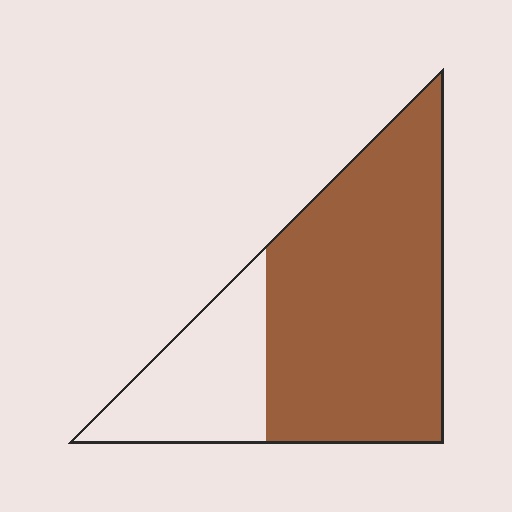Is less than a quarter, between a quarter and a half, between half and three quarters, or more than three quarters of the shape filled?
Between half and three quarters.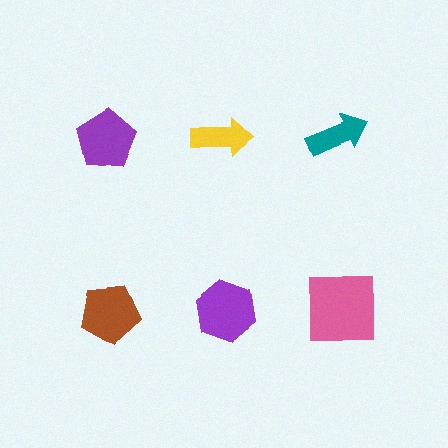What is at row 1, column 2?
A yellow arrow.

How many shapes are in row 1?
3 shapes.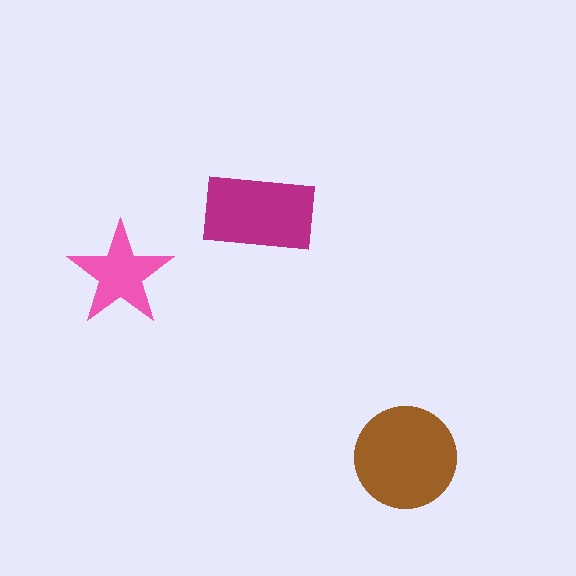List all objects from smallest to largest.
The pink star, the magenta rectangle, the brown circle.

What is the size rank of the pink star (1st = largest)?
3rd.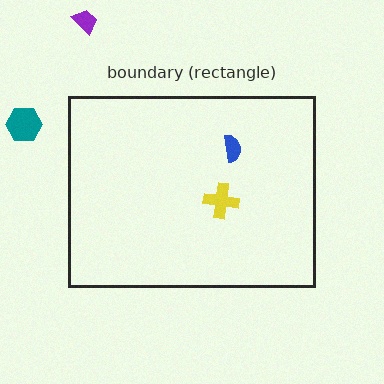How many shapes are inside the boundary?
2 inside, 2 outside.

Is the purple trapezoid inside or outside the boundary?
Outside.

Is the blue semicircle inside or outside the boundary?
Inside.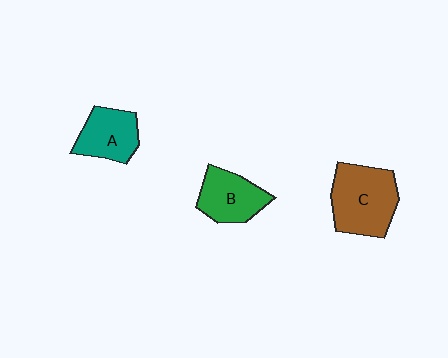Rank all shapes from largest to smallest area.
From largest to smallest: C (brown), B (green), A (teal).